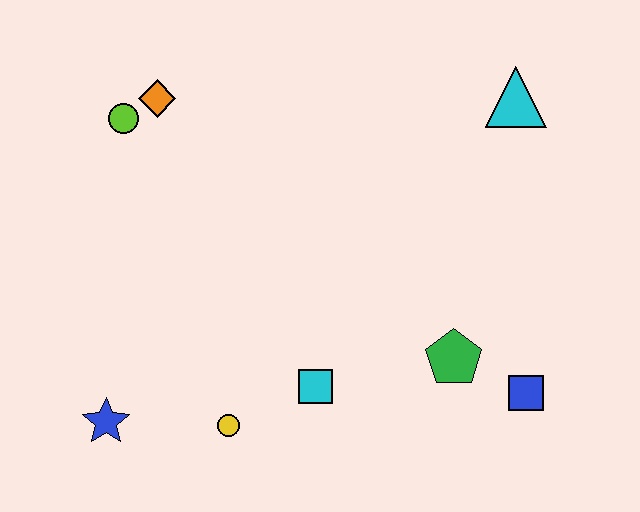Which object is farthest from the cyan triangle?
The blue star is farthest from the cyan triangle.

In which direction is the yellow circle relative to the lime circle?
The yellow circle is below the lime circle.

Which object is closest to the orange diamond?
The lime circle is closest to the orange diamond.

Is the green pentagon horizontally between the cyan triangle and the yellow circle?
Yes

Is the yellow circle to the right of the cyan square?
No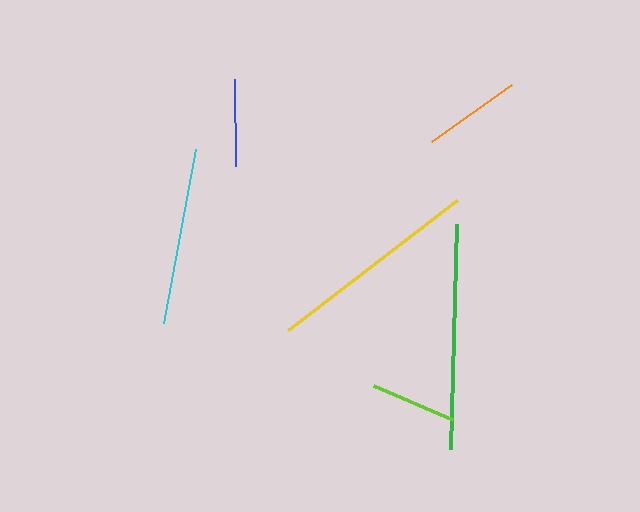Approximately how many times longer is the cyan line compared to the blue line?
The cyan line is approximately 2.0 times the length of the blue line.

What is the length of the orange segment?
The orange segment is approximately 98 pixels long.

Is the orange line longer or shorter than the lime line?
The orange line is longer than the lime line.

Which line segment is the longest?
The green line is the longest at approximately 225 pixels.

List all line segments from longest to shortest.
From longest to shortest: green, yellow, cyan, orange, blue, lime.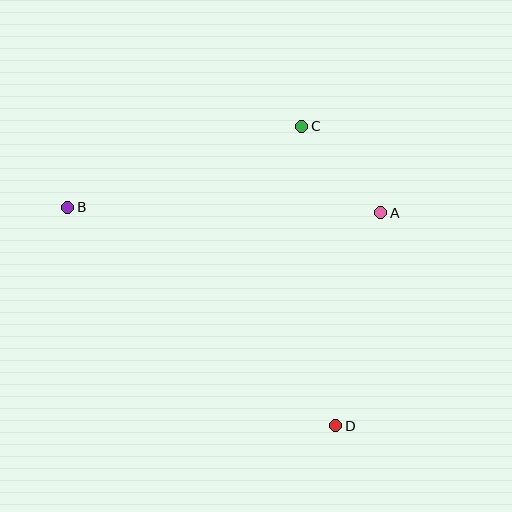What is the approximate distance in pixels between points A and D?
The distance between A and D is approximately 218 pixels.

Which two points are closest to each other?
Points A and C are closest to each other.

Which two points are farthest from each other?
Points B and D are farthest from each other.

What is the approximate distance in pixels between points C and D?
The distance between C and D is approximately 301 pixels.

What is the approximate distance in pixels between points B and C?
The distance between B and C is approximately 247 pixels.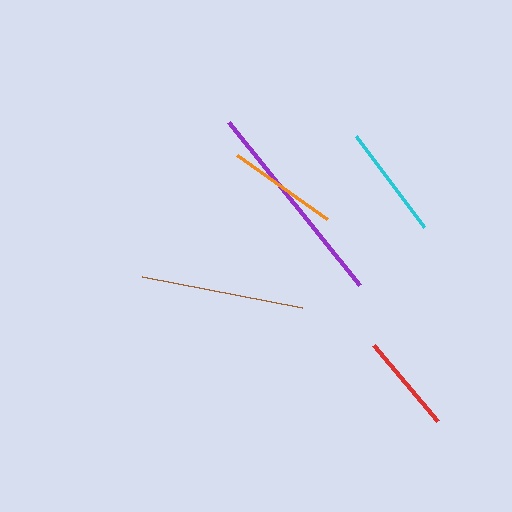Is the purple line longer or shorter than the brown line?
The purple line is longer than the brown line.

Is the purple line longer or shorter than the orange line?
The purple line is longer than the orange line.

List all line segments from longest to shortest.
From longest to shortest: purple, brown, cyan, orange, red.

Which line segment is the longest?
The purple line is the longest at approximately 210 pixels.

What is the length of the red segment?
The red segment is approximately 100 pixels long.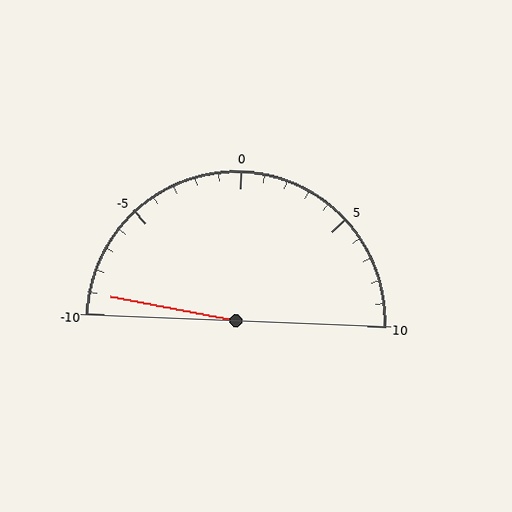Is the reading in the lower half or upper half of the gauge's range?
The reading is in the lower half of the range (-10 to 10).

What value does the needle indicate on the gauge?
The needle indicates approximately -9.